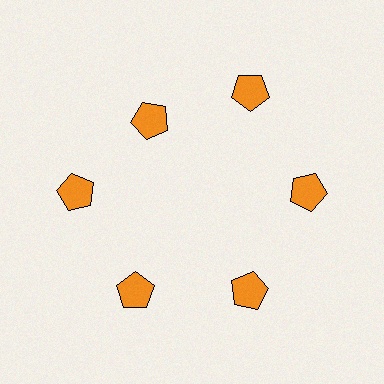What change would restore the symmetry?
The symmetry would be restored by moving it outward, back onto the ring so that all 6 pentagons sit at equal angles and equal distance from the center.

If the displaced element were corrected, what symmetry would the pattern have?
It would have 6-fold rotational symmetry — the pattern would map onto itself every 60 degrees.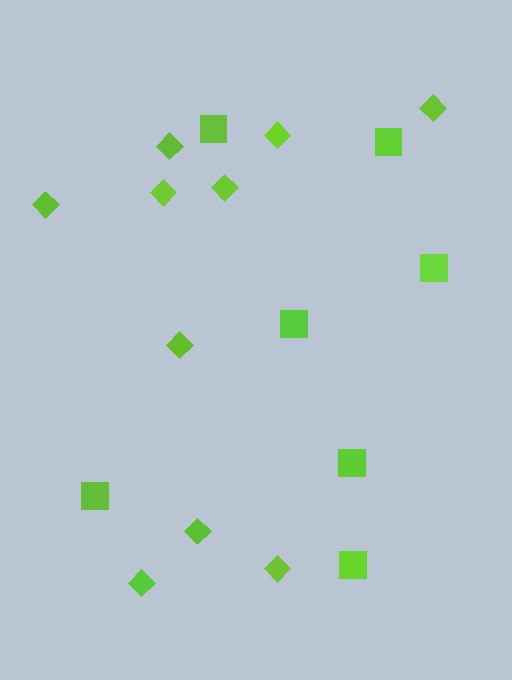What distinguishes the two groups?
There are 2 groups: one group of squares (7) and one group of diamonds (10).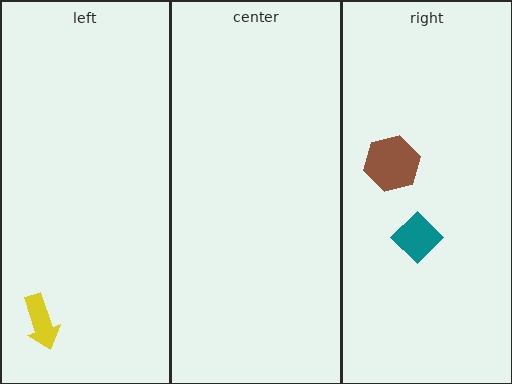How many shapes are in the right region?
2.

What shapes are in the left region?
The yellow arrow.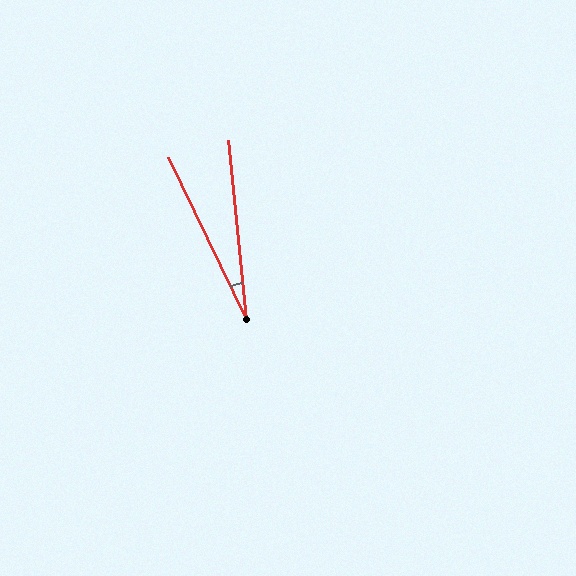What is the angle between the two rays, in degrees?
Approximately 20 degrees.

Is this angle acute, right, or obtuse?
It is acute.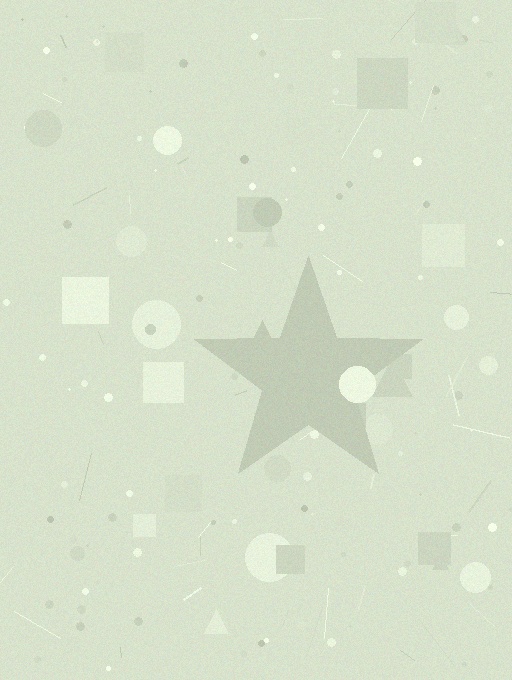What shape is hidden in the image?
A star is hidden in the image.